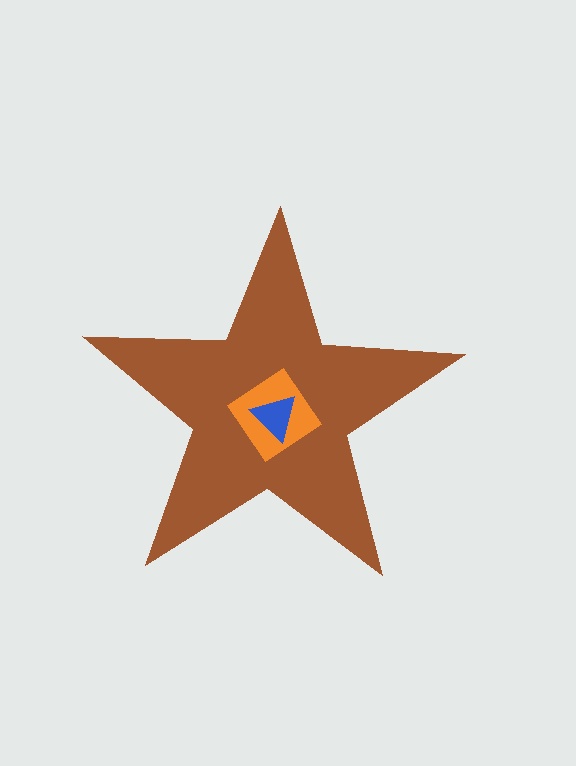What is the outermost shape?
The brown star.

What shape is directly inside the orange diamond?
The blue triangle.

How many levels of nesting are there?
3.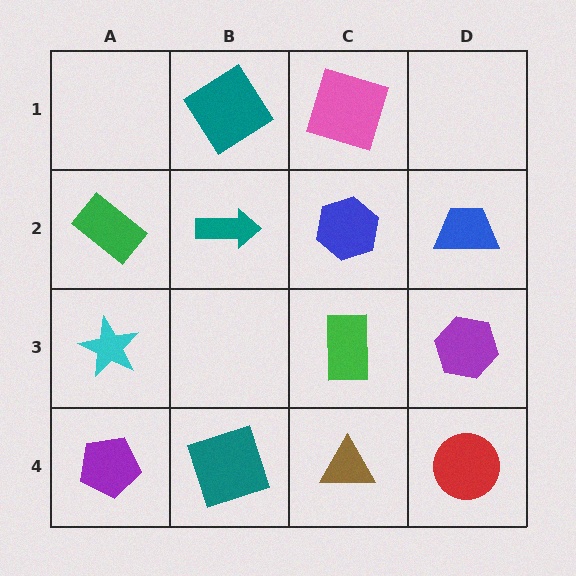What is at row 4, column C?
A brown triangle.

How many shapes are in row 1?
2 shapes.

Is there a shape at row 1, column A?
No, that cell is empty.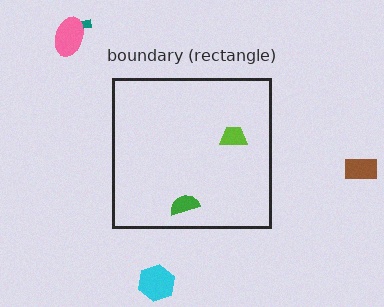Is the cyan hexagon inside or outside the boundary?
Outside.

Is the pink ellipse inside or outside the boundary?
Outside.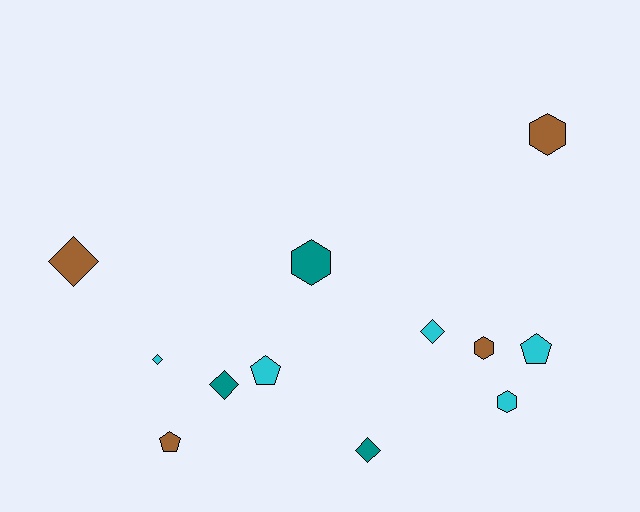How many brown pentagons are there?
There is 1 brown pentagon.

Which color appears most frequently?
Cyan, with 5 objects.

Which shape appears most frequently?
Diamond, with 5 objects.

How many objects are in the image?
There are 12 objects.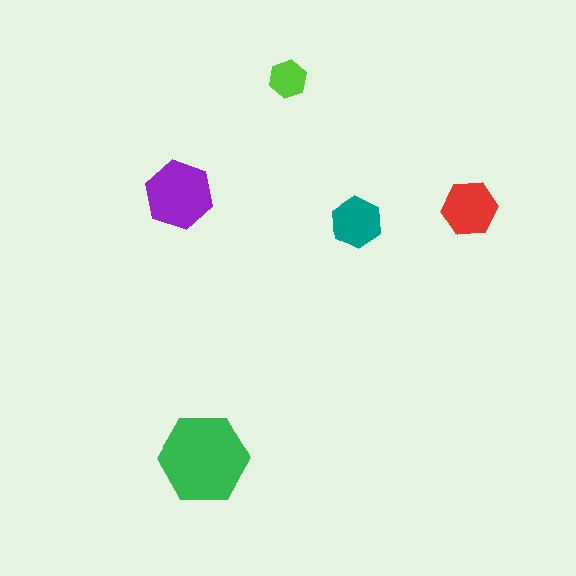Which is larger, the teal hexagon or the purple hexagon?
The purple one.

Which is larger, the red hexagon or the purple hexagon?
The purple one.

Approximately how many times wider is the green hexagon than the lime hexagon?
About 2.5 times wider.